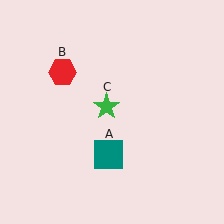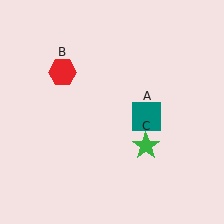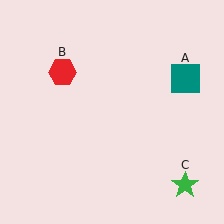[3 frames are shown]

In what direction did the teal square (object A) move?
The teal square (object A) moved up and to the right.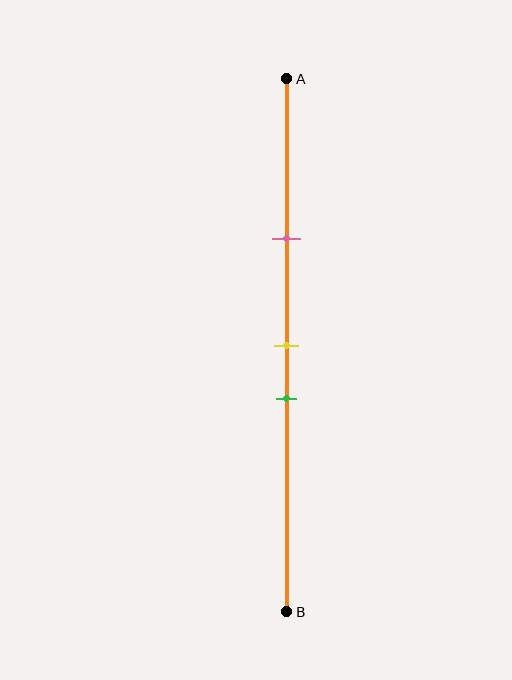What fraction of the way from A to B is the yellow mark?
The yellow mark is approximately 50% (0.5) of the way from A to B.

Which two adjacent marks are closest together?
The yellow and green marks are the closest adjacent pair.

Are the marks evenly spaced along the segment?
No, the marks are not evenly spaced.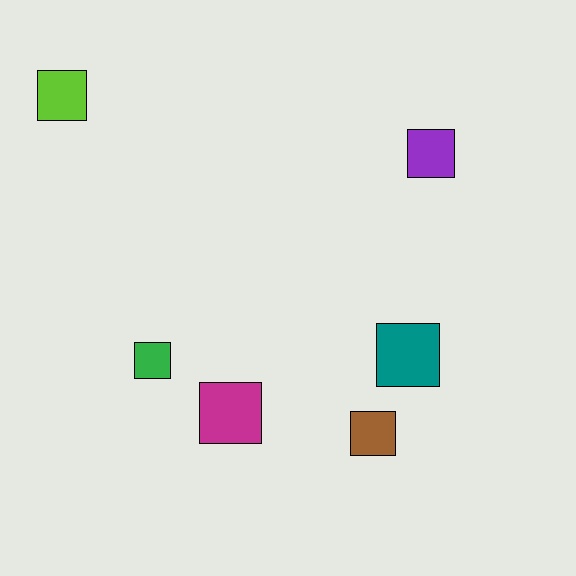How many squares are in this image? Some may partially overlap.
There are 6 squares.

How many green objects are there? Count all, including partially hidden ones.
There is 1 green object.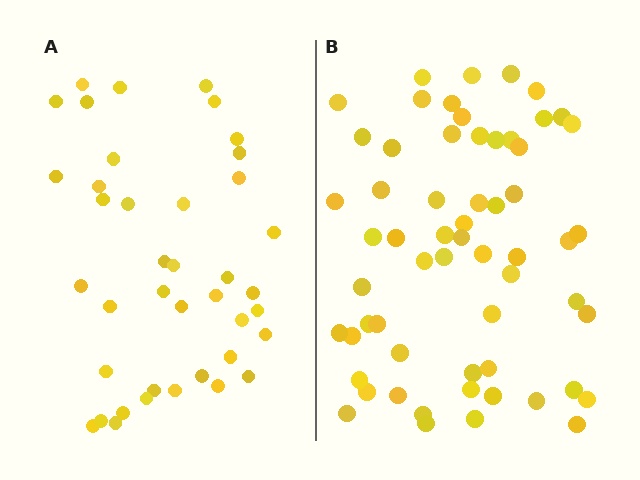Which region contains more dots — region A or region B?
Region B (the right region) has more dots.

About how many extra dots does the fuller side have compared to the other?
Region B has approximately 20 more dots than region A.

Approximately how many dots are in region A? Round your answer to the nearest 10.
About 40 dots.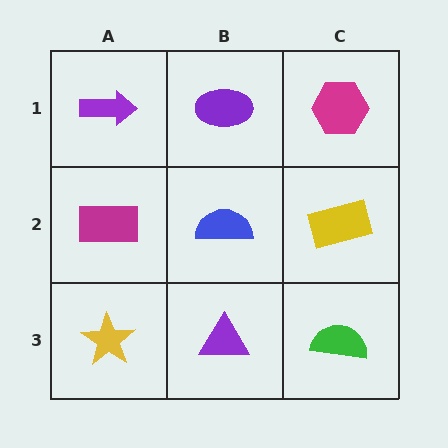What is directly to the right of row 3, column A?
A purple triangle.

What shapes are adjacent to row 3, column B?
A blue semicircle (row 2, column B), a yellow star (row 3, column A), a green semicircle (row 3, column C).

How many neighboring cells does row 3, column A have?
2.